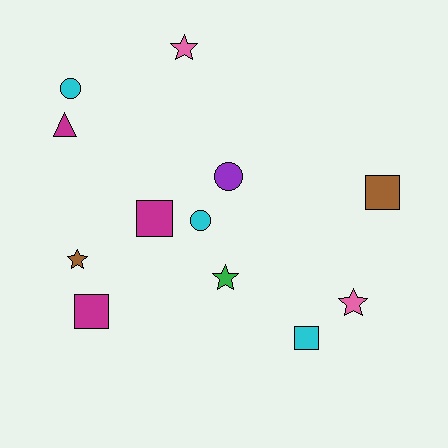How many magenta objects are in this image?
There are 3 magenta objects.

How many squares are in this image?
There are 4 squares.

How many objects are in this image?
There are 12 objects.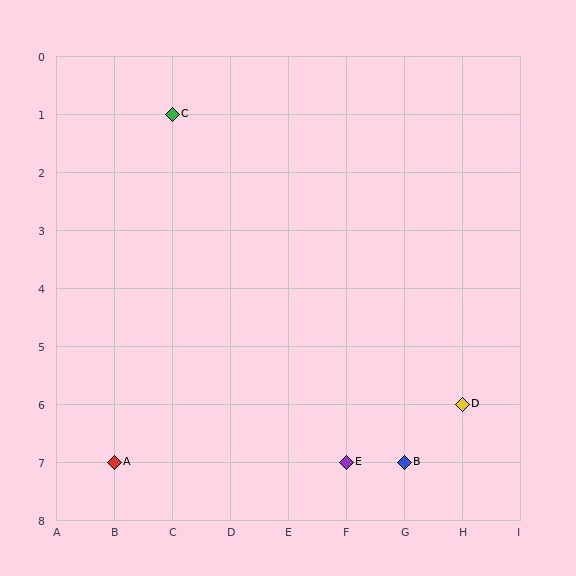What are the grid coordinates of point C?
Point C is at grid coordinates (C, 1).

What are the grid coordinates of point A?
Point A is at grid coordinates (B, 7).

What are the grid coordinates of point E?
Point E is at grid coordinates (F, 7).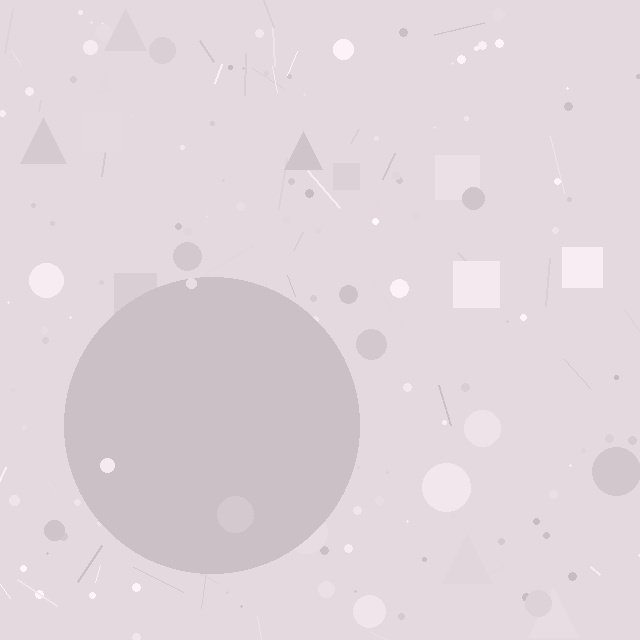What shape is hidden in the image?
A circle is hidden in the image.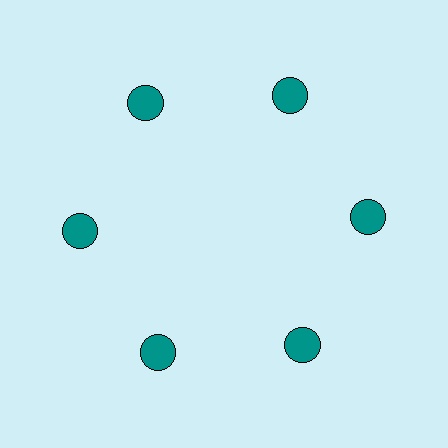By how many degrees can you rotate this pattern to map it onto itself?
The pattern maps onto itself every 60 degrees of rotation.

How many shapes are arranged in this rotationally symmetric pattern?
There are 6 shapes, arranged in 6 groups of 1.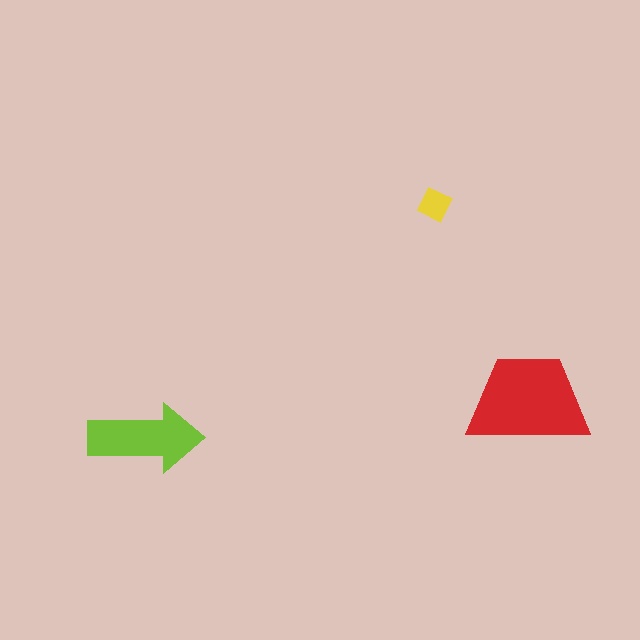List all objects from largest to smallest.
The red trapezoid, the lime arrow, the yellow square.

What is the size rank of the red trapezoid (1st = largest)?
1st.